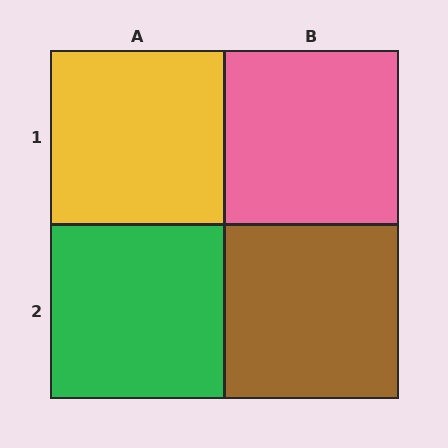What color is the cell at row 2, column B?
Brown.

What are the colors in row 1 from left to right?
Yellow, pink.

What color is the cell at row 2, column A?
Green.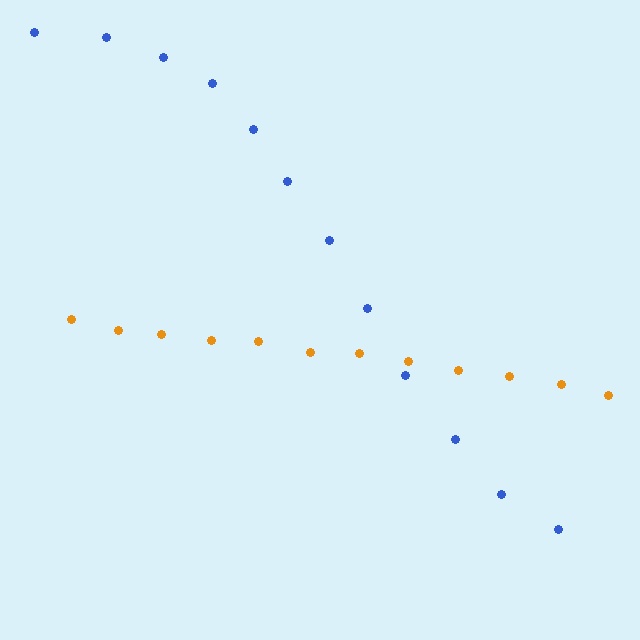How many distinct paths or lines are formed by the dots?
There are 2 distinct paths.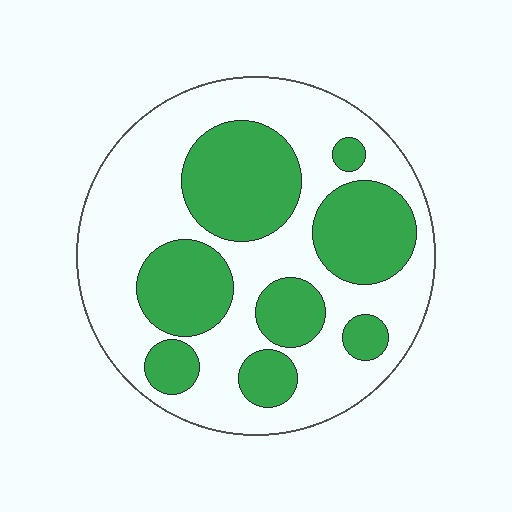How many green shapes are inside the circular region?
8.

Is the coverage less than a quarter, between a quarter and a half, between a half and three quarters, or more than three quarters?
Between a quarter and a half.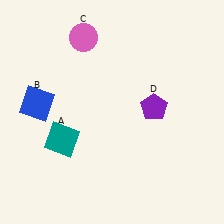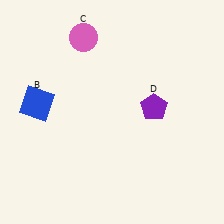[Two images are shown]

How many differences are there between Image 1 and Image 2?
There is 1 difference between the two images.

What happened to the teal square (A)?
The teal square (A) was removed in Image 2. It was in the bottom-left area of Image 1.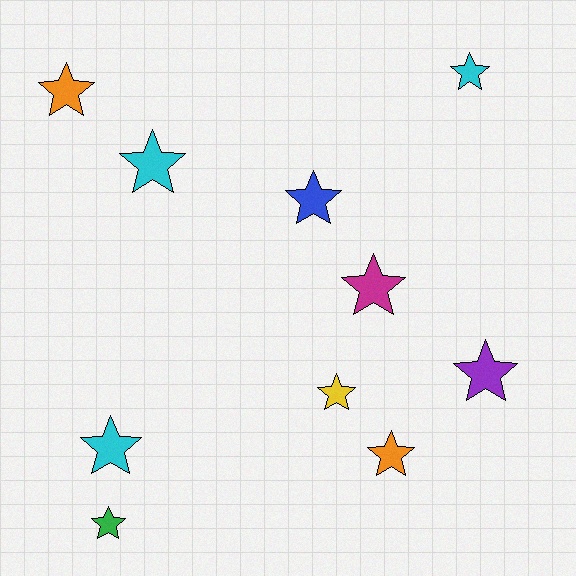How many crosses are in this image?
There are no crosses.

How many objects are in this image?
There are 10 objects.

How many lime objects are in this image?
There are no lime objects.